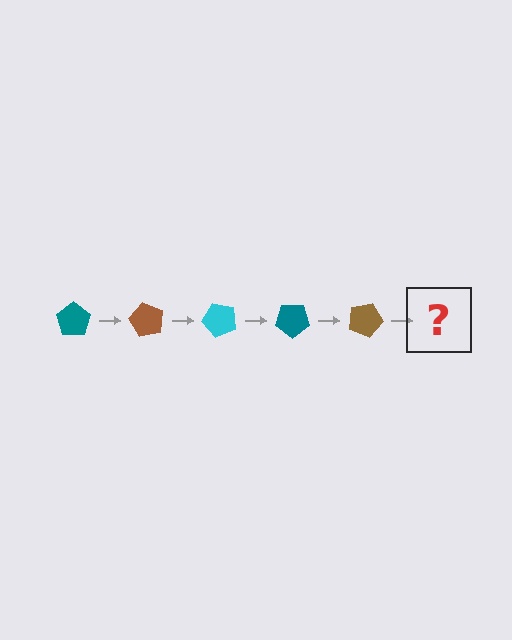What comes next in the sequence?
The next element should be a cyan pentagon, rotated 300 degrees from the start.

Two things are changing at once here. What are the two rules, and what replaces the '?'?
The two rules are that it rotates 60 degrees each step and the color cycles through teal, brown, and cyan. The '?' should be a cyan pentagon, rotated 300 degrees from the start.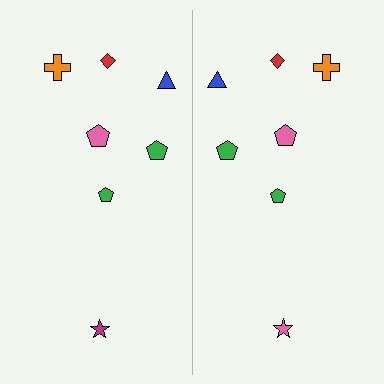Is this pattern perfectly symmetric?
No, the pattern is not perfectly symmetric. The pink star on the right side breaks the symmetry — its mirror counterpart is magenta.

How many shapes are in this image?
There are 14 shapes in this image.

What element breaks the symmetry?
The pink star on the right side breaks the symmetry — its mirror counterpart is magenta.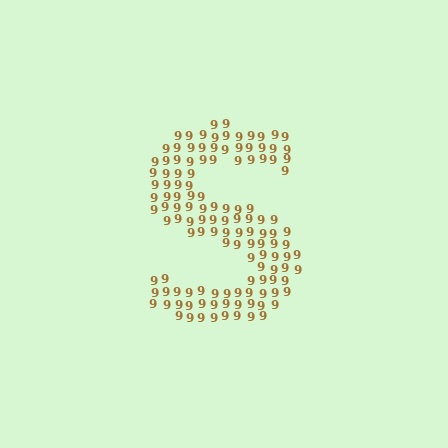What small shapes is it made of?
It is made of small digit 9's.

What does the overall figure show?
The overall figure shows the letter S.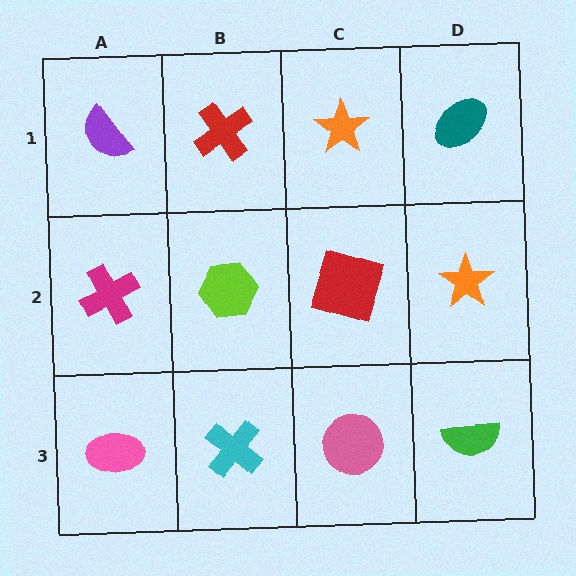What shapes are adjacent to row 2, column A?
A purple semicircle (row 1, column A), a pink ellipse (row 3, column A), a lime hexagon (row 2, column B).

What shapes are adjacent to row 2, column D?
A teal ellipse (row 1, column D), a green semicircle (row 3, column D), a red square (row 2, column C).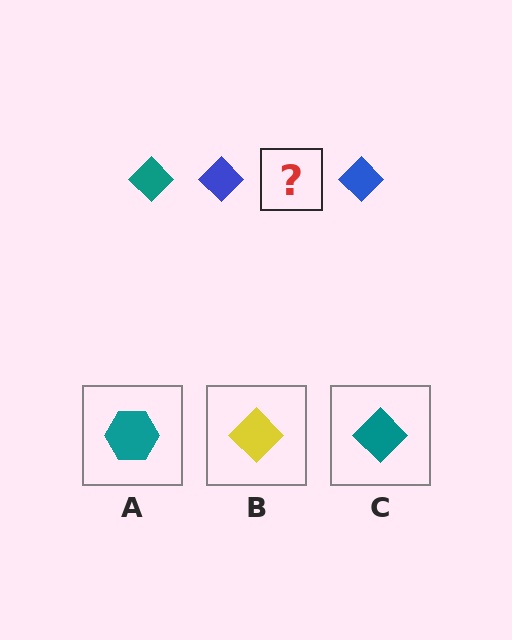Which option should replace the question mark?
Option C.